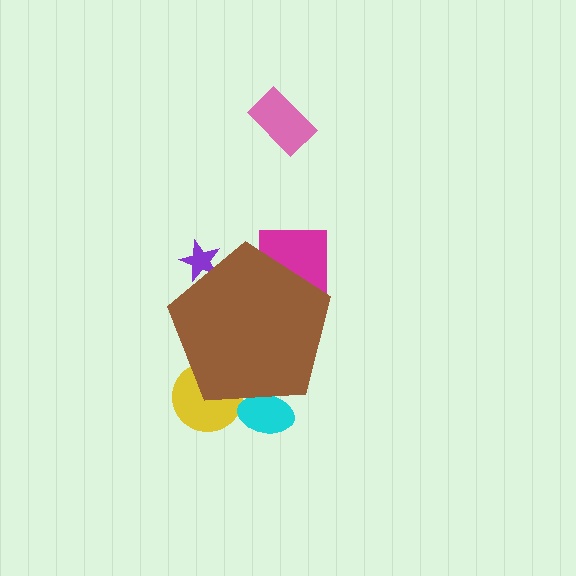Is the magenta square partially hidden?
Yes, the magenta square is partially hidden behind the brown pentagon.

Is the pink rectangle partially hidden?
No, the pink rectangle is fully visible.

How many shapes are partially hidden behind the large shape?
4 shapes are partially hidden.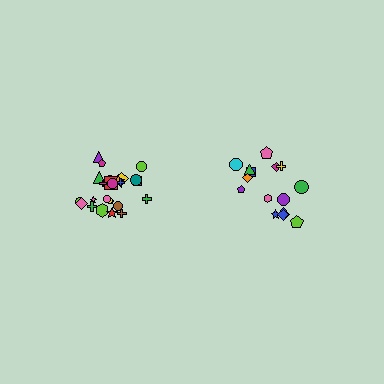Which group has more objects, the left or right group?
The left group.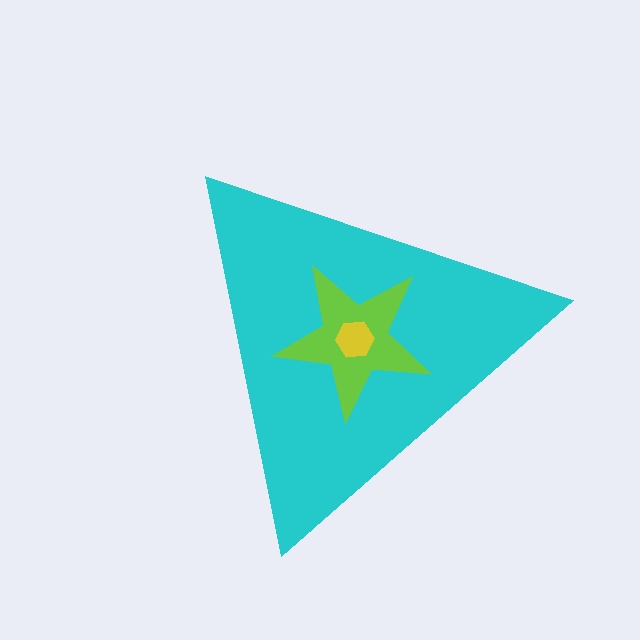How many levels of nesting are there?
3.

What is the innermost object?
The yellow hexagon.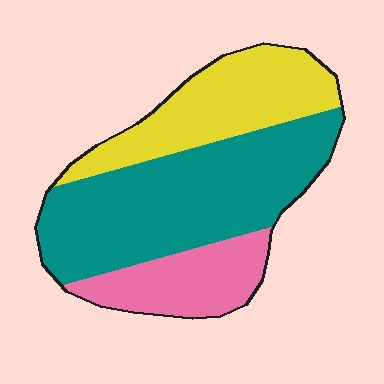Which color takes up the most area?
Teal, at roughly 50%.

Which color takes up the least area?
Pink, at roughly 20%.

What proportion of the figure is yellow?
Yellow covers around 30% of the figure.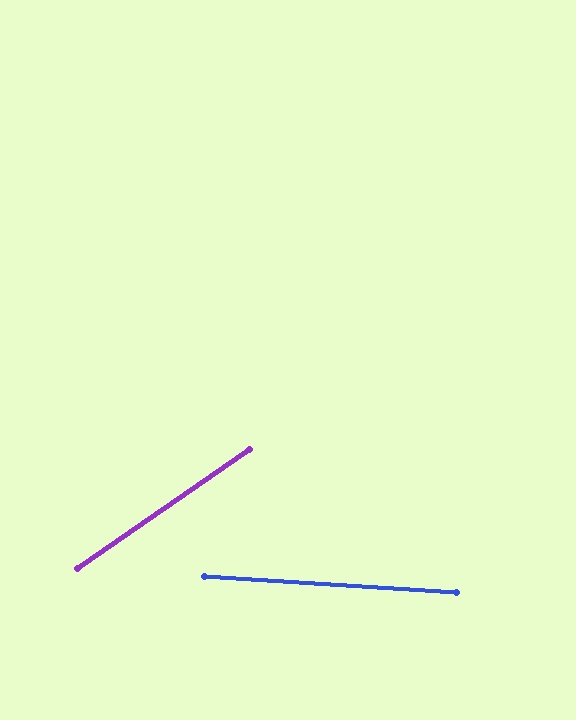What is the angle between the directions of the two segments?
Approximately 38 degrees.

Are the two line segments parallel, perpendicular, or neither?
Neither parallel nor perpendicular — they differ by about 38°.